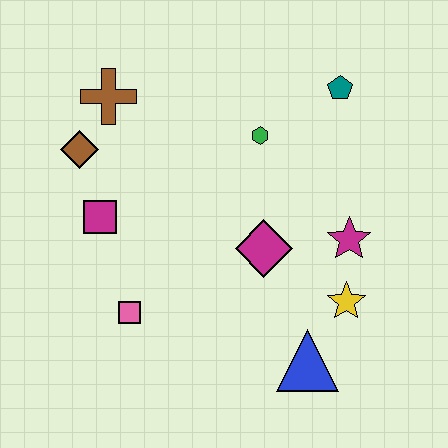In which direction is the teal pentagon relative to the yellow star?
The teal pentagon is above the yellow star.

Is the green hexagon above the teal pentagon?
No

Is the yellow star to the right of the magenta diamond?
Yes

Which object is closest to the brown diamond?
The brown cross is closest to the brown diamond.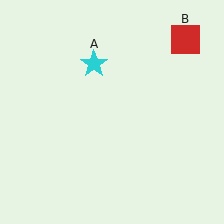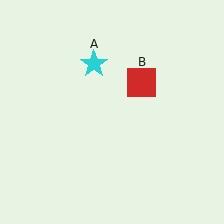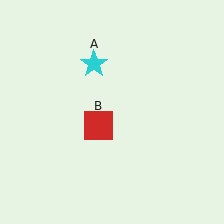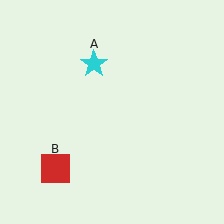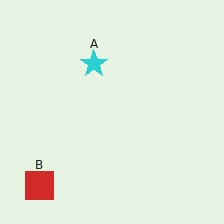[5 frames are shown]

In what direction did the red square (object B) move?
The red square (object B) moved down and to the left.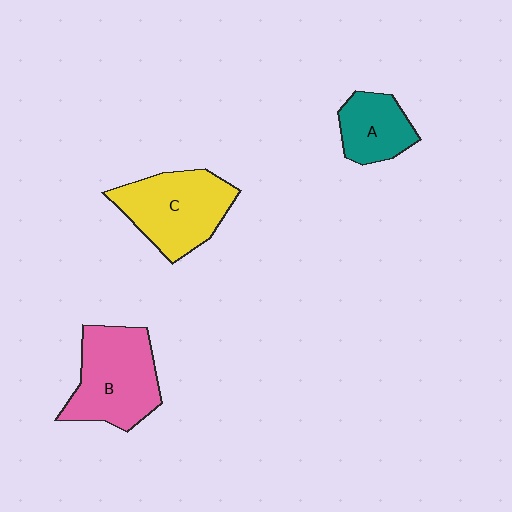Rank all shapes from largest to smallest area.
From largest to smallest: B (pink), C (yellow), A (teal).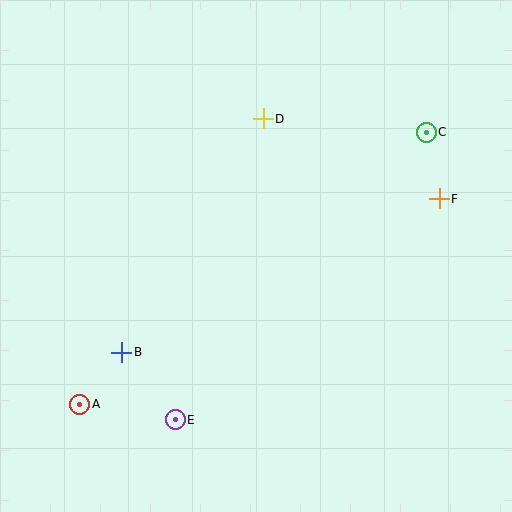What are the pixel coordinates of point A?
Point A is at (80, 404).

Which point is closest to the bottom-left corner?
Point A is closest to the bottom-left corner.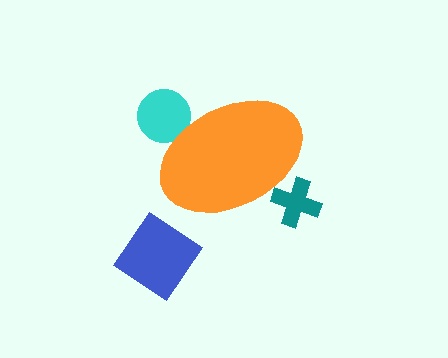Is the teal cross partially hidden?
Yes, the teal cross is partially hidden behind the orange ellipse.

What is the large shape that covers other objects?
An orange ellipse.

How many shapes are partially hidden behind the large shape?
2 shapes are partially hidden.